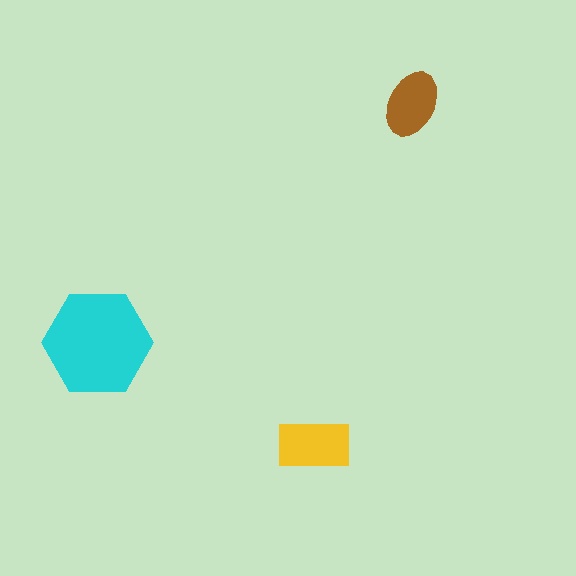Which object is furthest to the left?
The cyan hexagon is leftmost.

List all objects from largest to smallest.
The cyan hexagon, the yellow rectangle, the brown ellipse.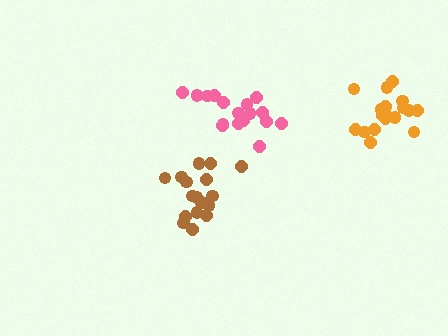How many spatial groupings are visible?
There are 3 spatial groupings.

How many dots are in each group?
Group 1: 17 dots, Group 2: 18 dots, Group 3: 18 dots (53 total).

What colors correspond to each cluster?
The clusters are colored: pink, orange, brown.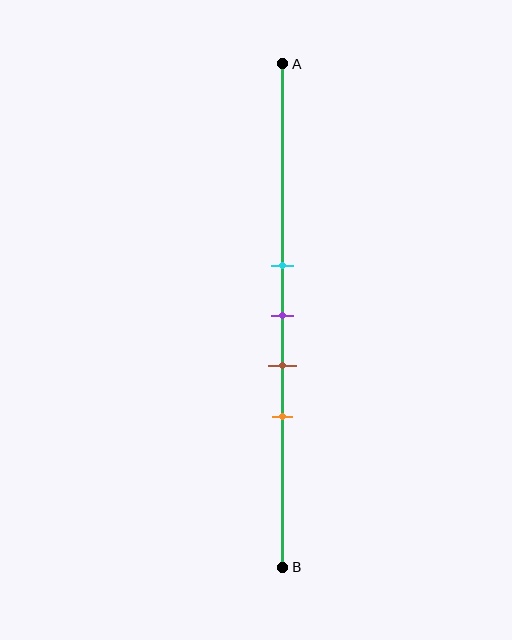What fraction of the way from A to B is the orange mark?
The orange mark is approximately 70% (0.7) of the way from A to B.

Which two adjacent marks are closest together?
The cyan and purple marks are the closest adjacent pair.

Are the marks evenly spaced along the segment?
Yes, the marks are approximately evenly spaced.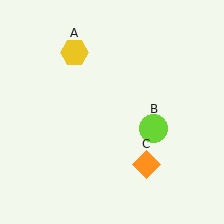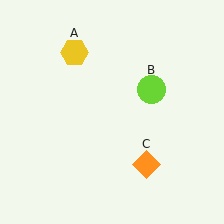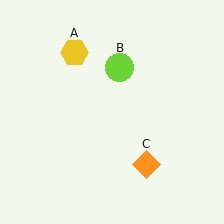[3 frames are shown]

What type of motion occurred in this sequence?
The lime circle (object B) rotated counterclockwise around the center of the scene.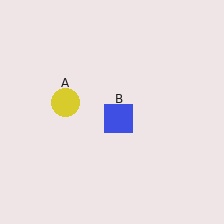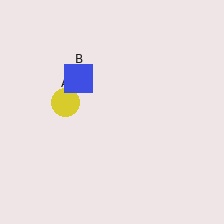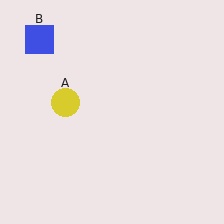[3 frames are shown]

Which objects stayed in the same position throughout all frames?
Yellow circle (object A) remained stationary.